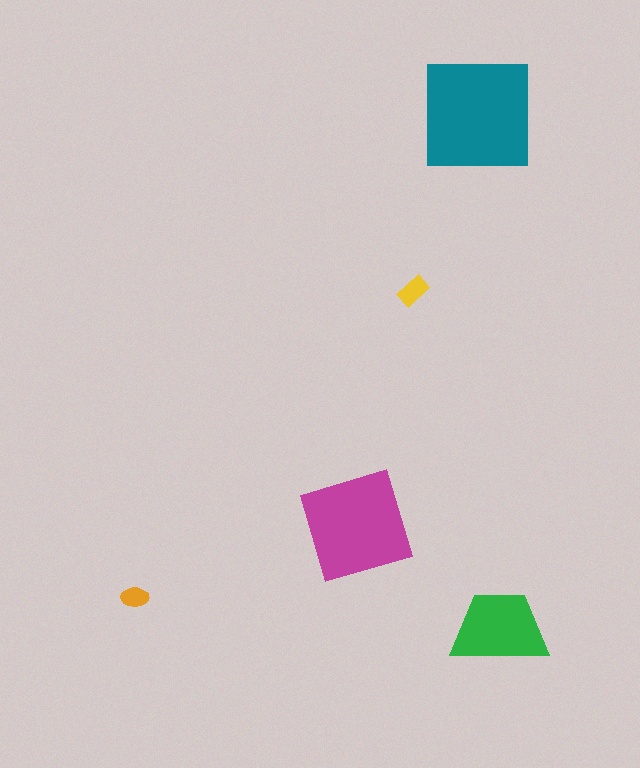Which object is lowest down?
The green trapezoid is bottommost.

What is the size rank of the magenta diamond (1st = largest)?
2nd.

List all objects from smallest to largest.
The orange ellipse, the yellow rectangle, the green trapezoid, the magenta diamond, the teal square.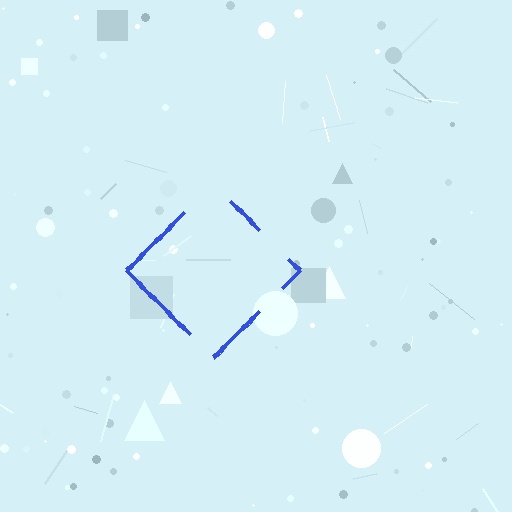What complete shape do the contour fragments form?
The contour fragments form a diamond.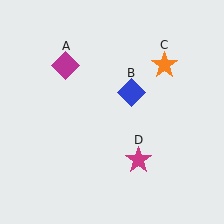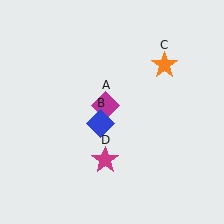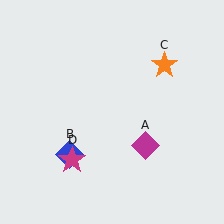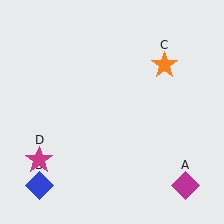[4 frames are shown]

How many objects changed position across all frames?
3 objects changed position: magenta diamond (object A), blue diamond (object B), magenta star (object D).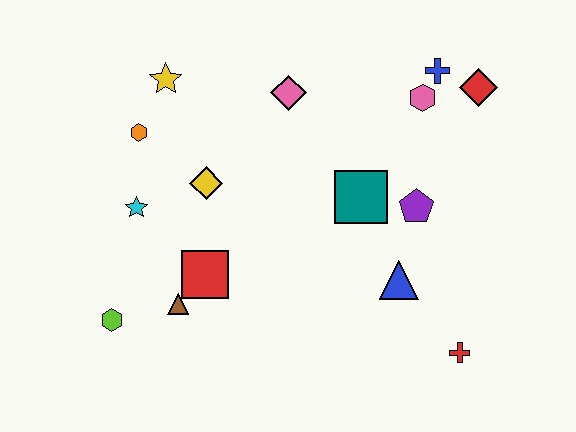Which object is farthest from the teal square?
The lime hexagon is farthest from the teal square.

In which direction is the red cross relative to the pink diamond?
The red cross is below the pink diamond.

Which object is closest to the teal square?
The purple pentagon is closest to the teal square.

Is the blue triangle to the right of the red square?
Yes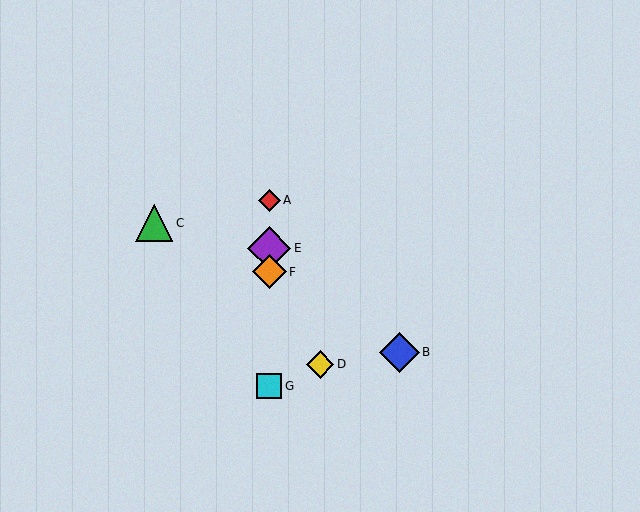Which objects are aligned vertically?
Objects A, E, F, G are aligned vertically.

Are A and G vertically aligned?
Yes, both are at x≈269.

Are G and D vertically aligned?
No, G is at x≈269 and D is at x≈320.